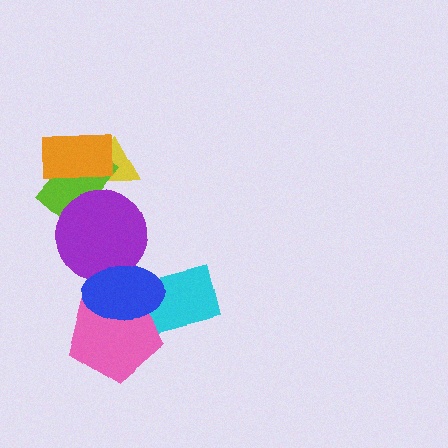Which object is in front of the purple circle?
The blue ellipse is in front of the purple circle.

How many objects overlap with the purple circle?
2 objects overlap with the purple circle.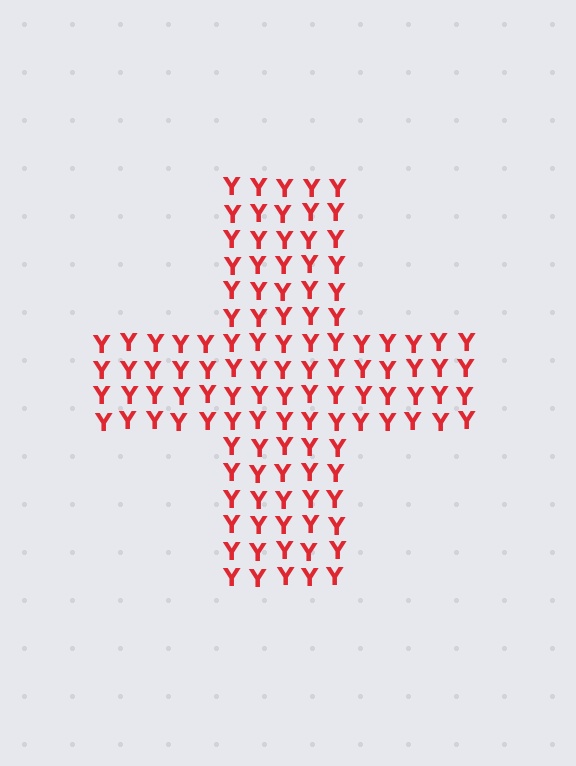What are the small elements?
The small elements are letter Y's.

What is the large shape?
The large shape is a cross.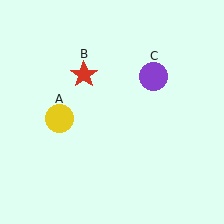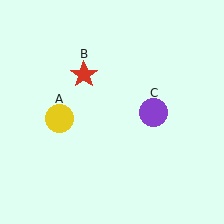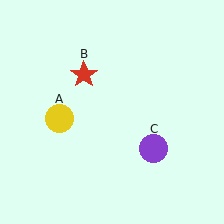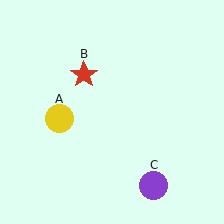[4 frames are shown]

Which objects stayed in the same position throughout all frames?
Yellow circle (object A) and red star (object B) remained stationary.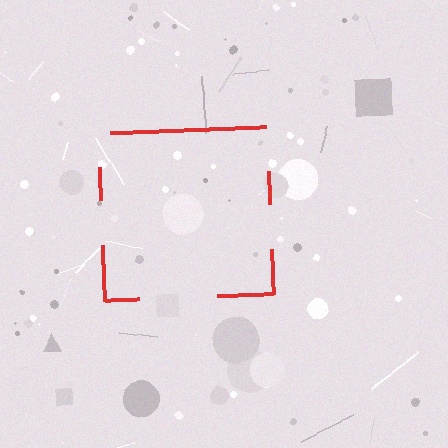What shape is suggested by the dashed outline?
The dashed outline suggests a square.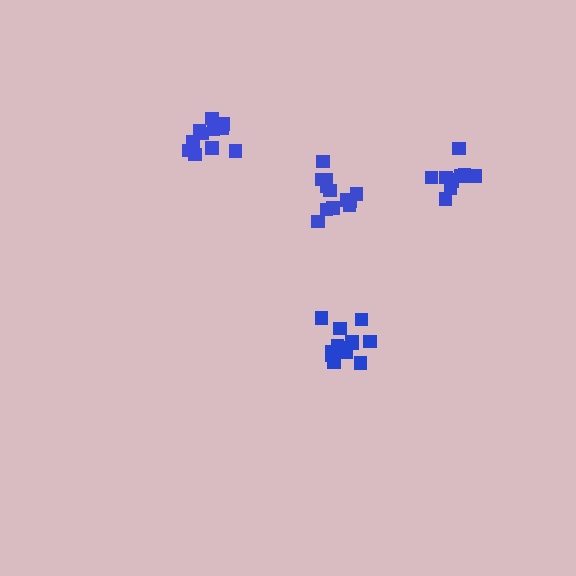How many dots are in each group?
Group 1: 11 dots, Group 2: 16 dots, Group 3: 11 dots, Group 4: 12 dots (50 total).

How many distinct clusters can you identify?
There are 4 distinct clusters.